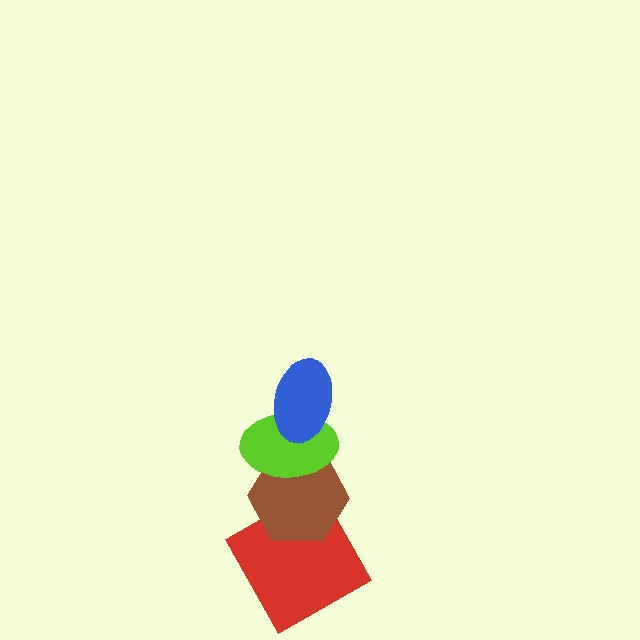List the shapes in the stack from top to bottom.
From top to bottom: the blue ellipse, the lime ellipse, the brown hexagon, the red square.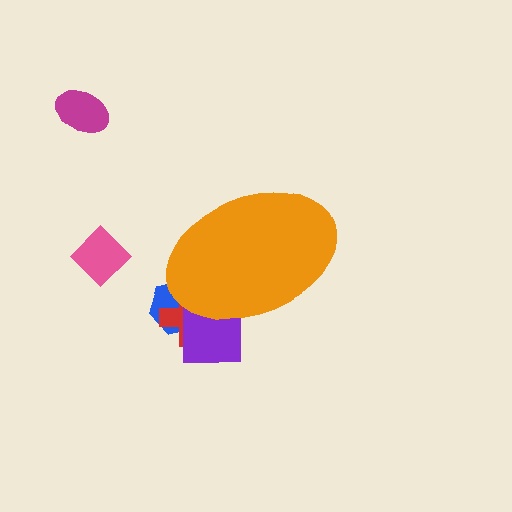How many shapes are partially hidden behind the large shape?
4 shapes are partially hidden.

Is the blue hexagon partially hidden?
Yes, the blue hexagon is partially hidden behind the orange ellipse.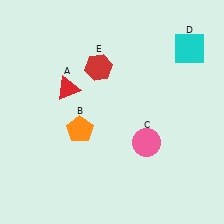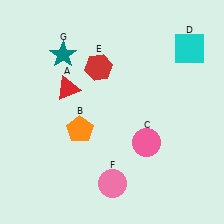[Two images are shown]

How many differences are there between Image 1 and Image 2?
There are 2 differences between the two images.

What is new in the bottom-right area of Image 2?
A pink circle (F) was added in the bottom-right area of Image 2.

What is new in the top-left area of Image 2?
A teal star (G) was added in the top-left area of Image 2.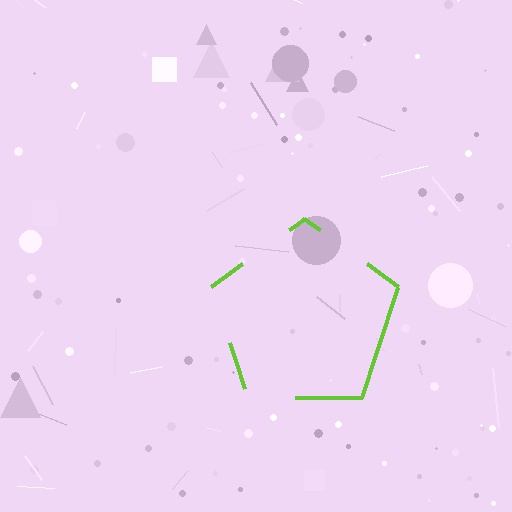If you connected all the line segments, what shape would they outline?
They would outline a pentagon.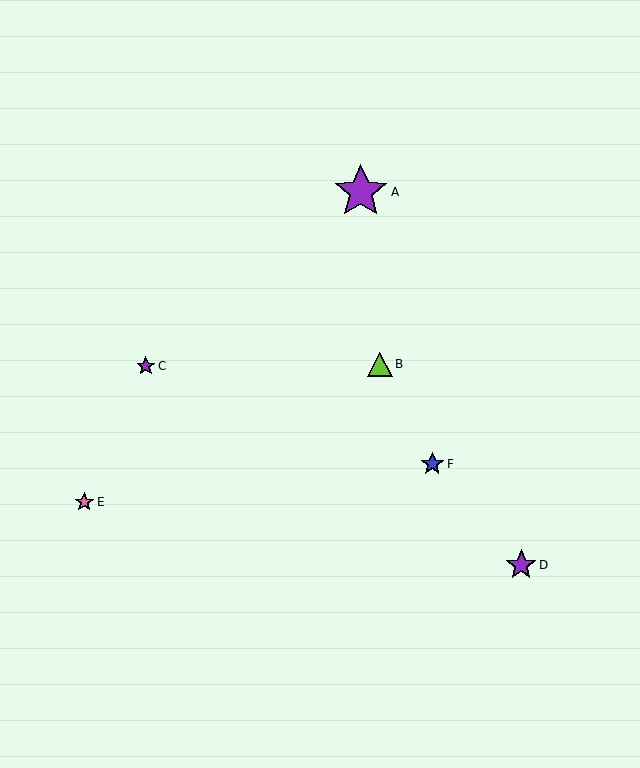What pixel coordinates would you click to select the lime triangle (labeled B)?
Click at (380, 364) to select the lime triangle B.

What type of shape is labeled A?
Shape A is a purple star.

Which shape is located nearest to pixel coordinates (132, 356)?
The purple star (labeled C) at (146, 366) is nearest to that location.